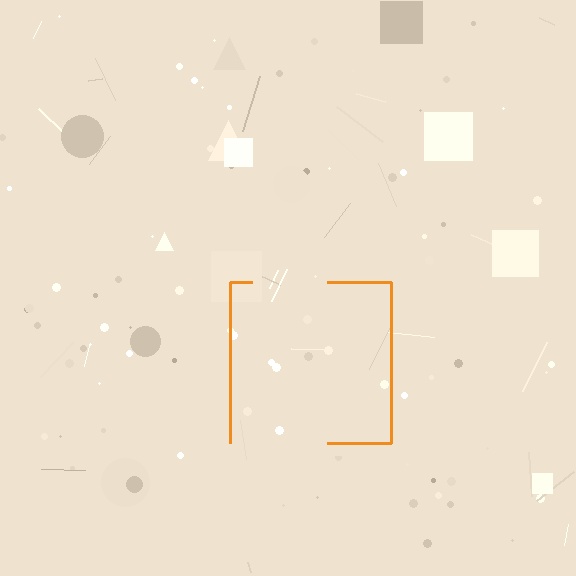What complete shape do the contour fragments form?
The contour fragments form a square.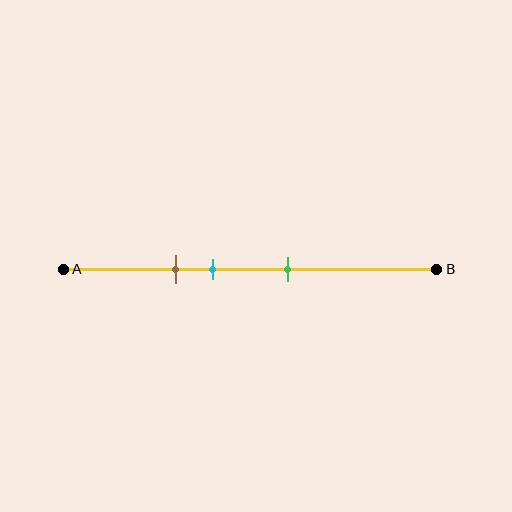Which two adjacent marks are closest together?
The brown and cyan marks are the closest adjacent pair.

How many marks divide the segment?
There are 3 marks dividing the segment.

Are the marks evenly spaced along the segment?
Yes, the marks are approximately evenly spaced.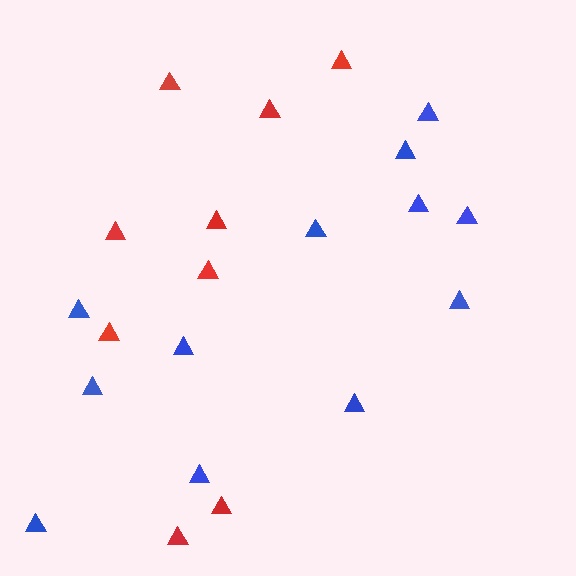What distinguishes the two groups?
There are 2 groups: one group of red triangles (9) and one group of blue triangles (12).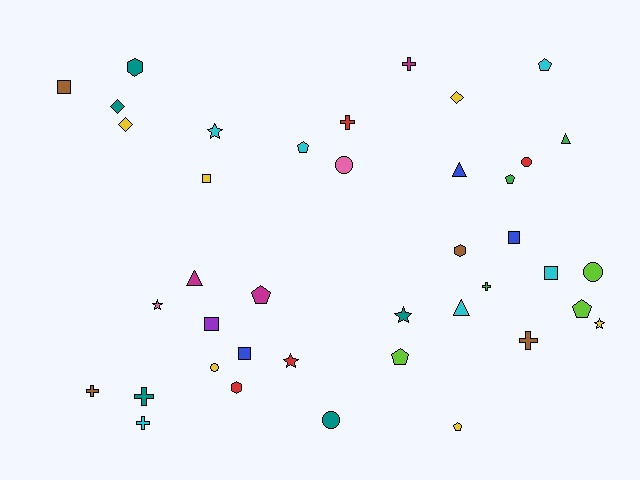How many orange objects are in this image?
There are no orange objects.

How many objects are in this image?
There are 40 objects.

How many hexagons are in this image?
There are 3 hexagons.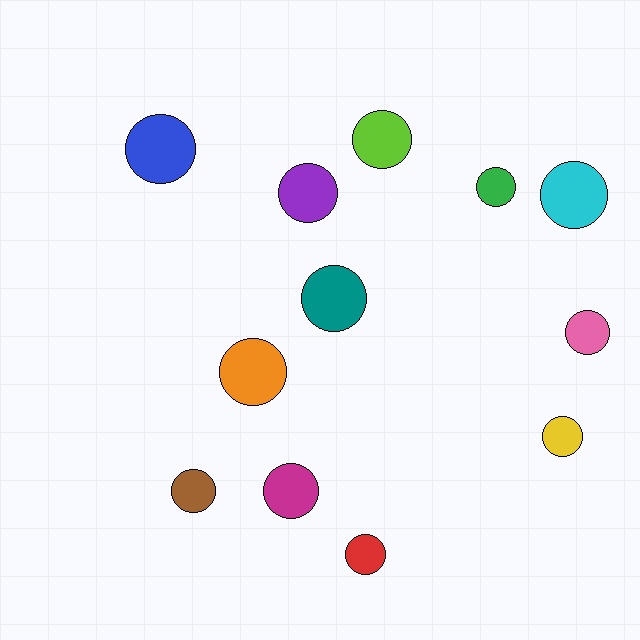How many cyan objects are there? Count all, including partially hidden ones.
There is 1 cyan object.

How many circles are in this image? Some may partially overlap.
There are 12 circles.